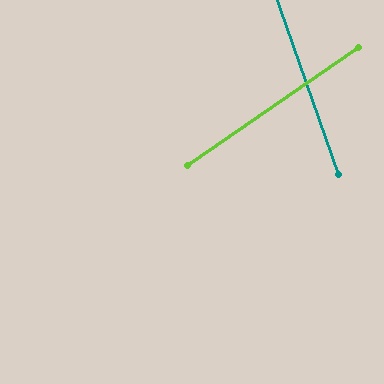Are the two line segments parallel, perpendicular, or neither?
Neither parallel nor perpendicular — they differ by about 75°.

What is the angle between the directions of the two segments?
Approximately 75 degrees.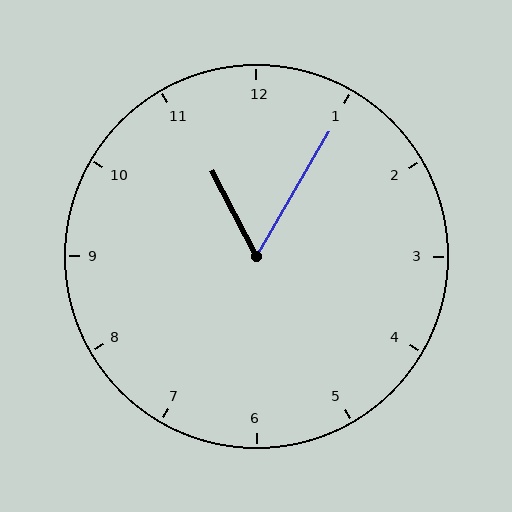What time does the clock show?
11:05.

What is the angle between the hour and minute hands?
Approximately 58 degrees.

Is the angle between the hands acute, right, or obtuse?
It is acute.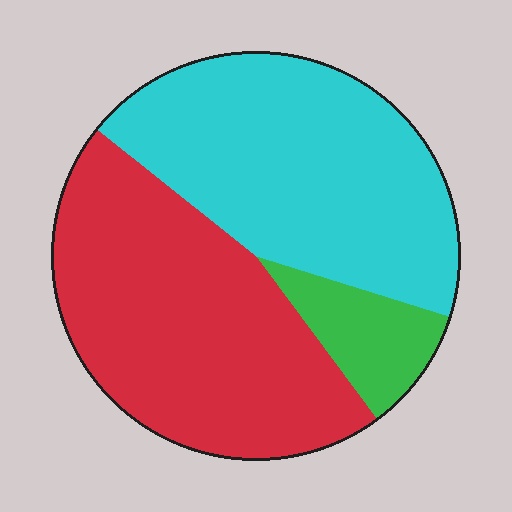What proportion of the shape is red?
Red covers roughly 45% of the shape.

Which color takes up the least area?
Green, at roughly 10%.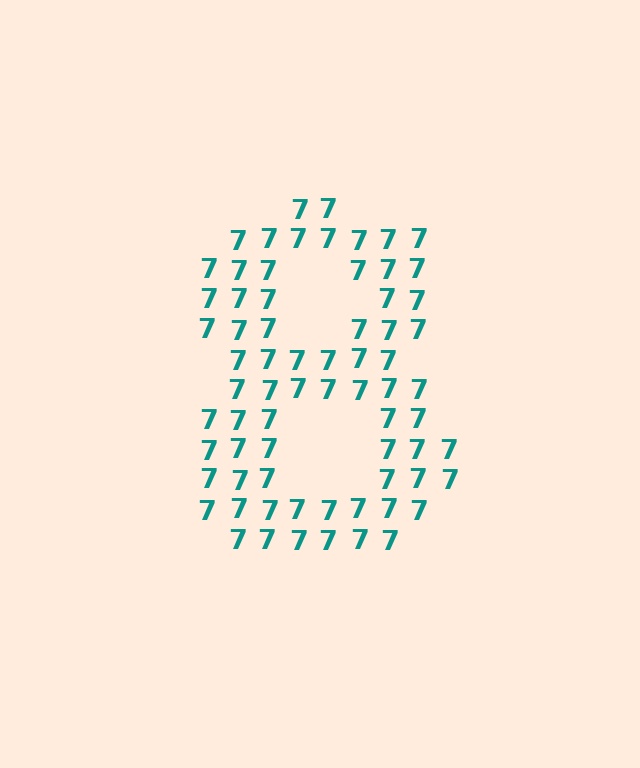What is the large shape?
The large shape is the digit 8.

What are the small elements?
The small elements are digit 7's.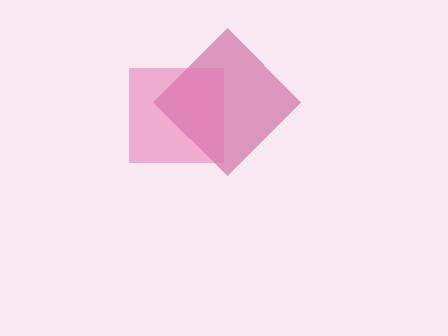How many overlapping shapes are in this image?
There are 2 overlapping shapes in the image.